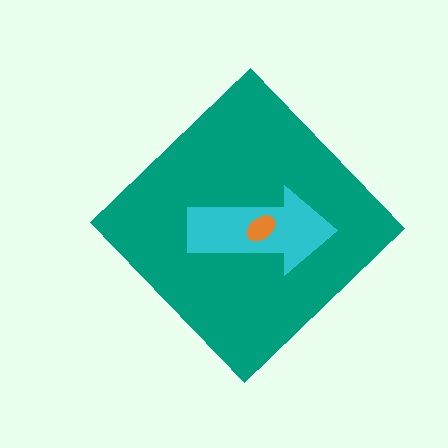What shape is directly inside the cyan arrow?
The orange ellipse.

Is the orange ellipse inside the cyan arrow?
Yes.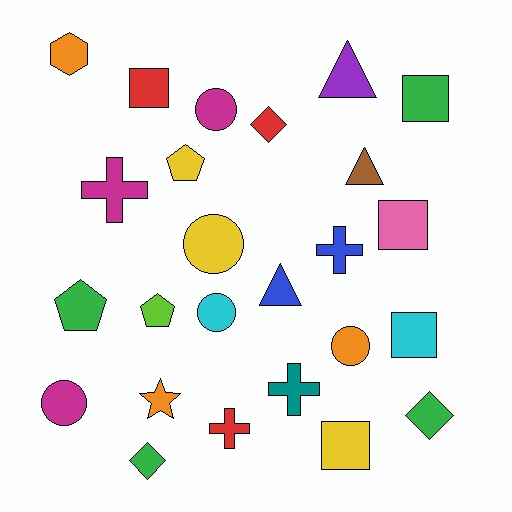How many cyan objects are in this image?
There are 2 cyan objects.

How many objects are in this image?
There are 25 objects.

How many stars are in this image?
There is 1 star.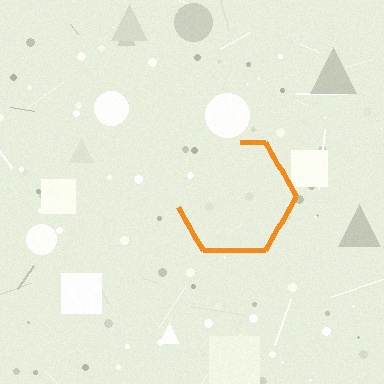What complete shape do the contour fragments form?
The contour fragments form a hexagon.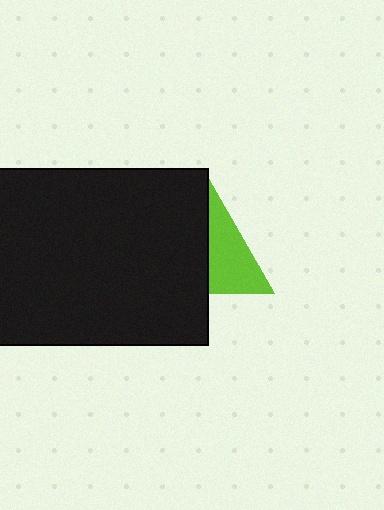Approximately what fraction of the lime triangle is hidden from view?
Roughly 52% of the lime triangle is hidden behind the black rectangle.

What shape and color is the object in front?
The object in front is a black rectangle.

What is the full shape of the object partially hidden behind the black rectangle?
The partially hidden object is a lime triangle.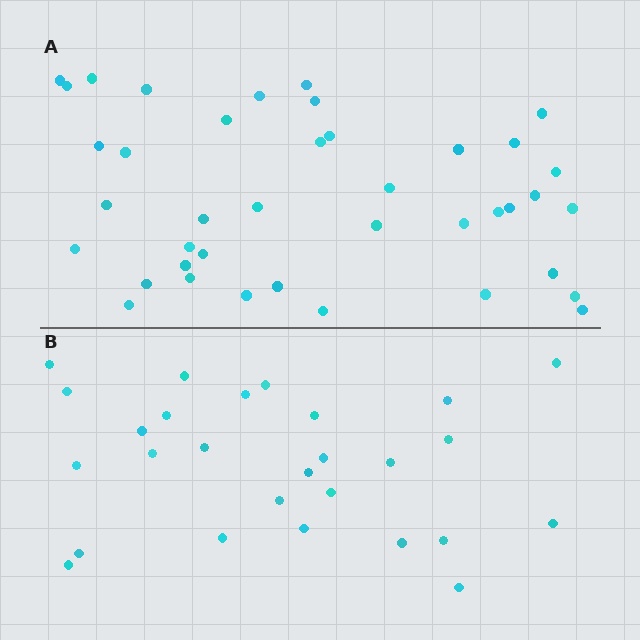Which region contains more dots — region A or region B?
Region A (the top region) has more dots.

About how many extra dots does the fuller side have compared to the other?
Region A has approximately 15 more dots than region B.